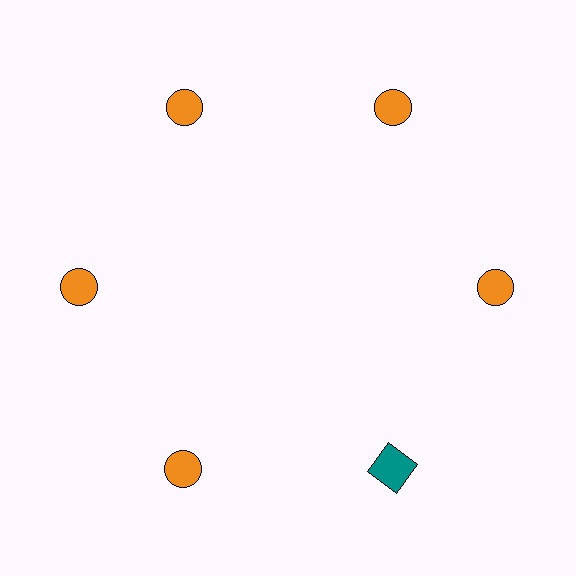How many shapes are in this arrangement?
There are 6 shapes arranged in a ring pattern.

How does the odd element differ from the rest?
It differs in both color (teal instead of orange) and shape (square instead of circle).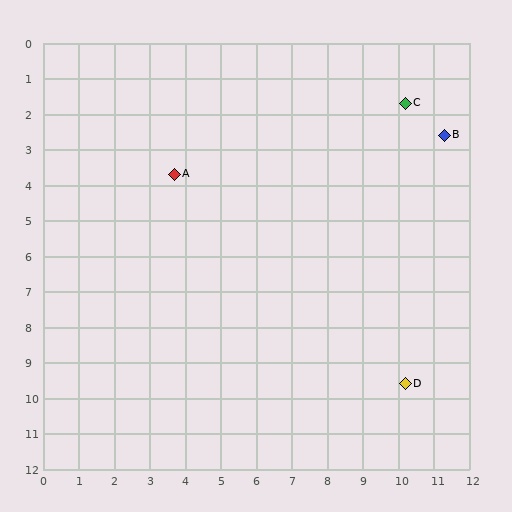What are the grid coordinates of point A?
Point A is at approximately (3.7, 3.7).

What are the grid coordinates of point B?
Point B is at approximately (11.3, 2.6).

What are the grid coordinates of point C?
Point C is at approximately (10.2, 1.7).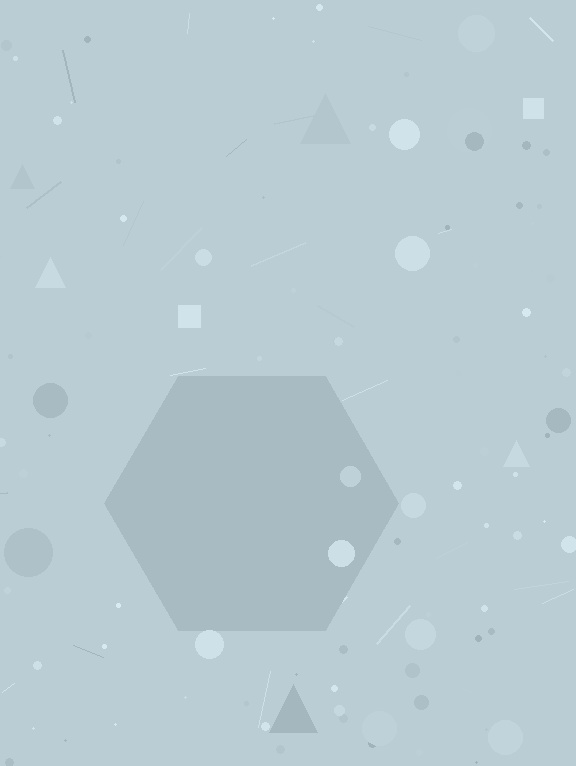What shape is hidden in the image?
A hexagon is hidden in the image.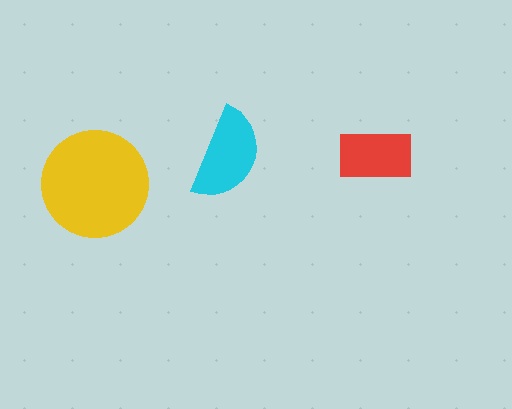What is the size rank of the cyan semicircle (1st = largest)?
2nd.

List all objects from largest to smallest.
The yellow circle, the cyan semicircle, the red rectangle.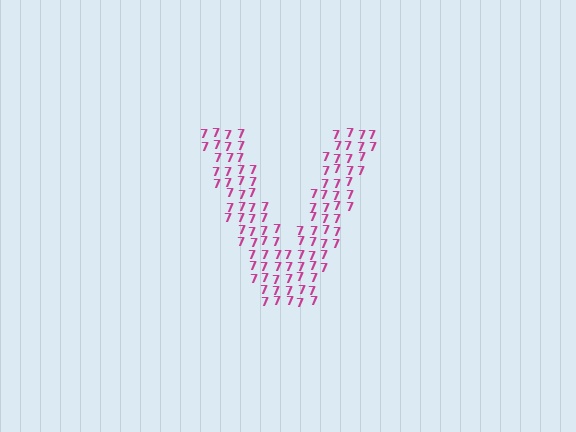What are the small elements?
The small elements are digit 7's.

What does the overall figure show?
The overall figure shows the letter V.